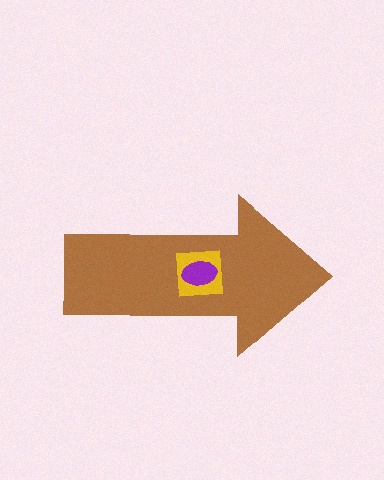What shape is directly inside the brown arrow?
The yellow square.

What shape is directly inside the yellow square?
The purple ellipse.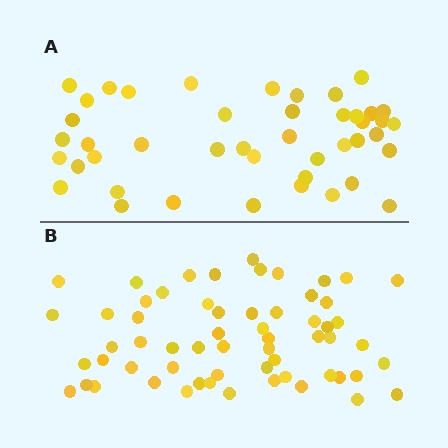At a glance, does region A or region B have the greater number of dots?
Region B (the bottom region) has more dots.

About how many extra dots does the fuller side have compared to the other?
Region B has approximately 15 more dots than region A.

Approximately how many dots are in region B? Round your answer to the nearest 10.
About 60 dots.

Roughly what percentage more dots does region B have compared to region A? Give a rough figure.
About 35% more.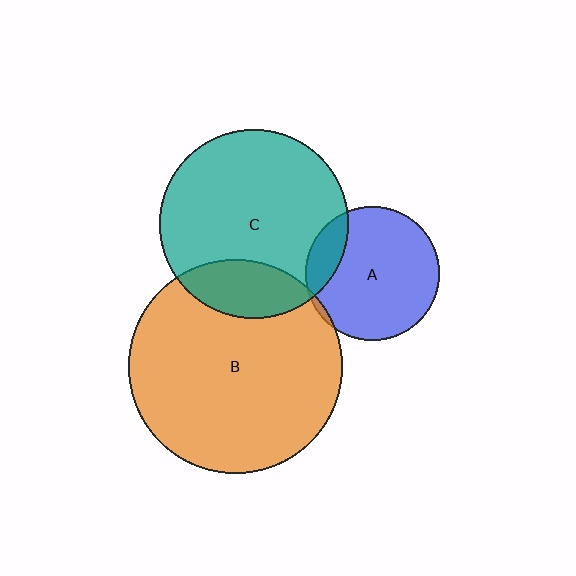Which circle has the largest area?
Circle B (orange).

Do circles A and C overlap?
Yes.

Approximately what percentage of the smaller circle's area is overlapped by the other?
Approximately 15%.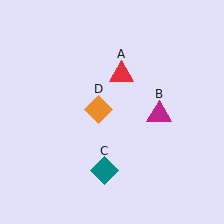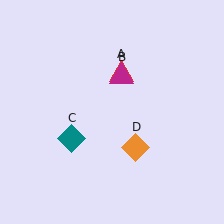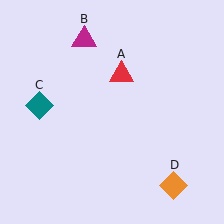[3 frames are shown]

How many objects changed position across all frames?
3 objects changed position: magenta triangle (object B), teal diamond (object C), orange diamond (object D).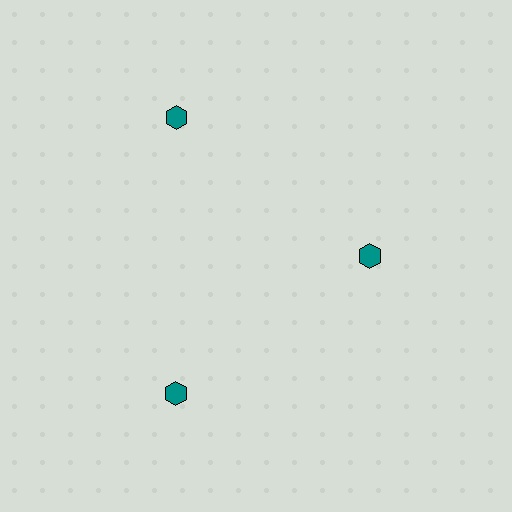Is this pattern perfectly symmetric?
No. The 3 teal hexagons are arranged in a ring, but one element near the 3 o'clock position is pulled inward toward the center, breaking the 3-fold rotational symmetry.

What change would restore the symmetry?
The symmetry would be restored by moving it outward, back onto the ring so that all 3 hexagons sit at equal angles and equal distance from the center.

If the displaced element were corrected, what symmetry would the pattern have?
It would have 3-fold rotational symmetry — the pattern would map onto itself every 120 degrees.